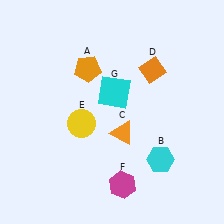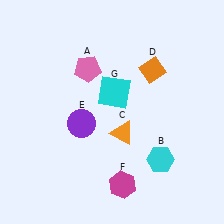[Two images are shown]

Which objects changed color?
A changed from orange to pink. E changed from yellow to purple.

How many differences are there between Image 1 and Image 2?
There are 2 differences between the two images.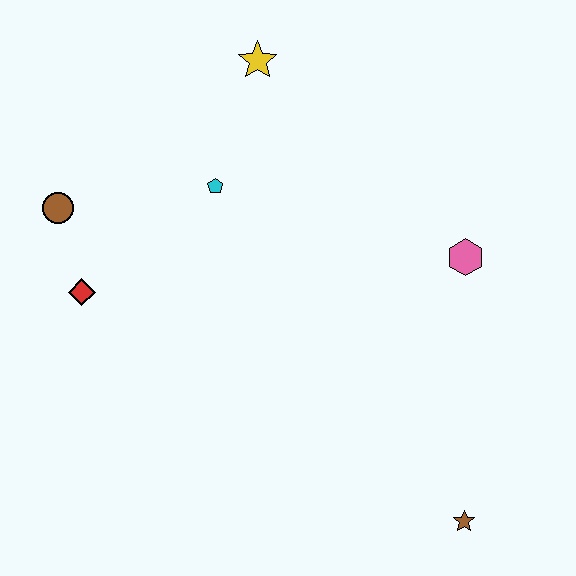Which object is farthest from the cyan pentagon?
The brown star is farthest from the cyan pentagon.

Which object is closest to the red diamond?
The brown circle is closest to the red diamond.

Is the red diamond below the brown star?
No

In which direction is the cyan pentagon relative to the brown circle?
The cyan pentagon is to the right of the brown circle.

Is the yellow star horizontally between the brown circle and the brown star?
Yes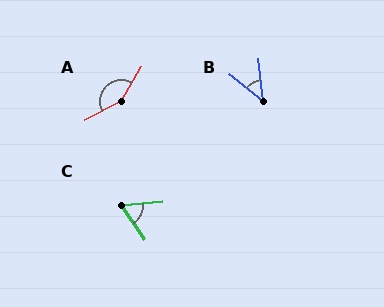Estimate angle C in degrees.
Approximately 61 degrees.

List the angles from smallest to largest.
B (45°), C (61°), A (146°).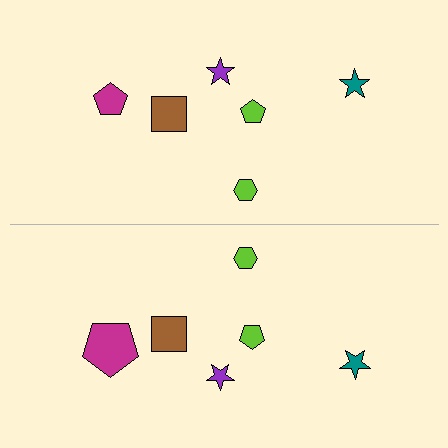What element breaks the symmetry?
The magenta pentagon on the bottom side has a different size than its mirror counterpart.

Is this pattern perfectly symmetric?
No, the pattern is not perfectly symmetric. The magenta pentagon on the bottom side has a different size than its mirror counterpart.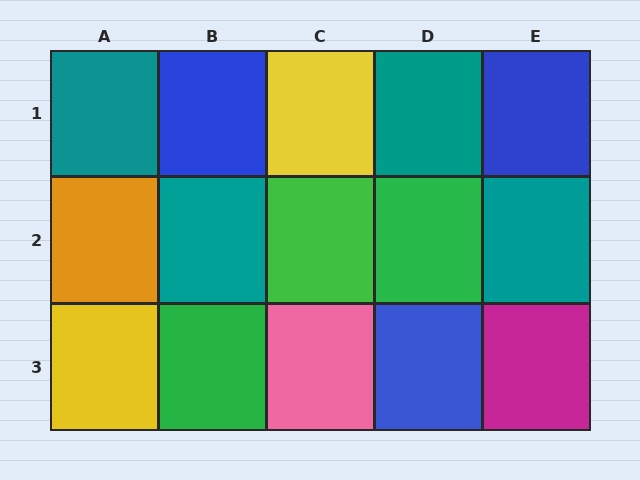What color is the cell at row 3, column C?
Pink.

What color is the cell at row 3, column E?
Magenta.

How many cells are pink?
1 cell is pink.